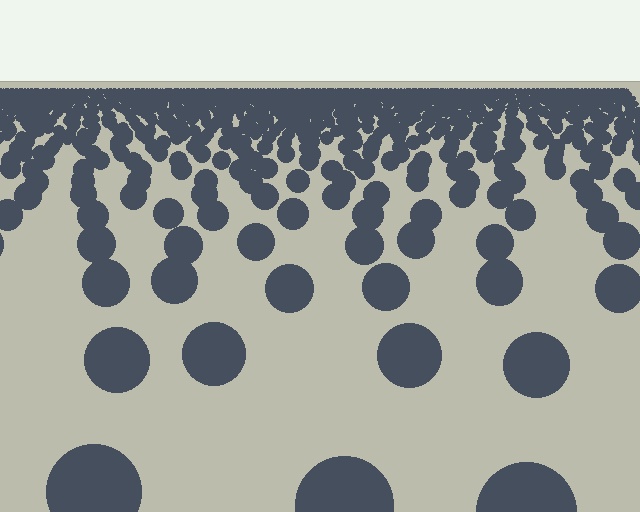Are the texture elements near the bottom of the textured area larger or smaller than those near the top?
Larger. Near the bottom, elements are closer to the viewer and appear at a bigger on-screen size.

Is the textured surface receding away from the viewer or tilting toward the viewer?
The surface is receding away from the viewer. Texture elements get smaller and denser toward the top.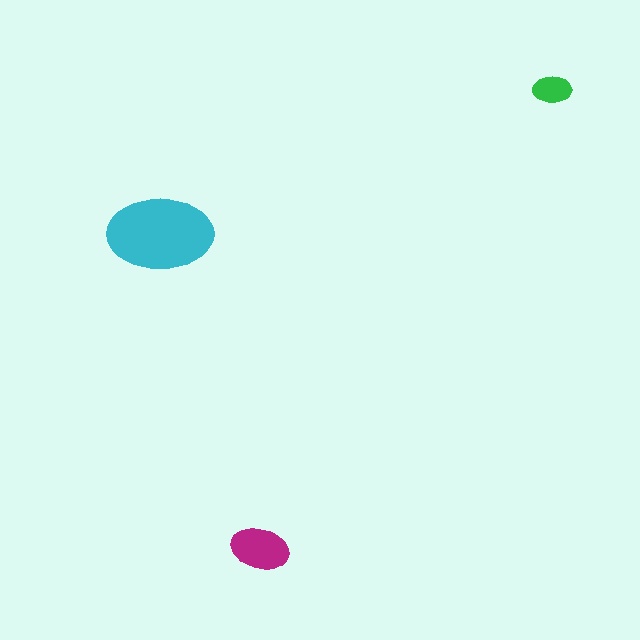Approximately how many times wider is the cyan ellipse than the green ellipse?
About 2.5 times wider.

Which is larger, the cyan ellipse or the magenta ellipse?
The cyan one.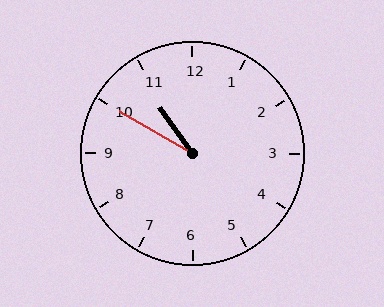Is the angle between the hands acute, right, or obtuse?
It is acute.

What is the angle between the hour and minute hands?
Approximately 25 degrees.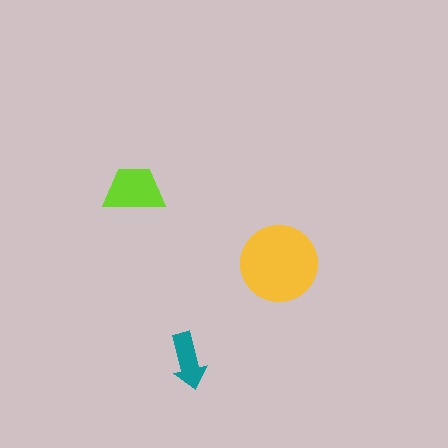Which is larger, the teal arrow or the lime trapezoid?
The lime trapezoid.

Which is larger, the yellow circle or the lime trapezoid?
The yellow circle.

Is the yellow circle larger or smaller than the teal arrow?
Larger.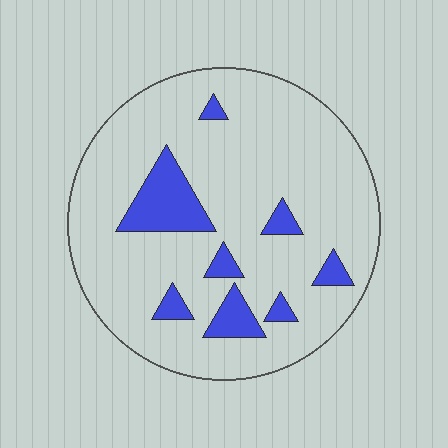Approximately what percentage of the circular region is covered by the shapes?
Approximately 15%.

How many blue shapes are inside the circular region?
8.